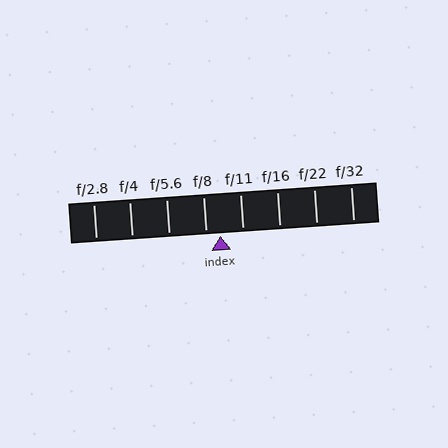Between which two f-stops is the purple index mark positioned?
The index mark is between f/8 and f/11.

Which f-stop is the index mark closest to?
The index mark is closest to f/8.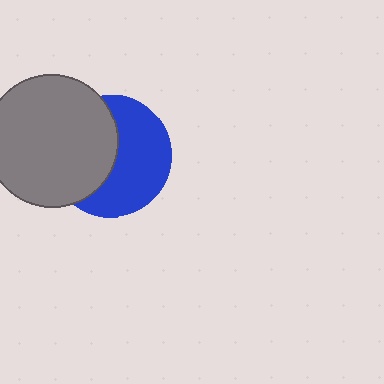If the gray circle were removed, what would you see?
You would see the complete blue circle.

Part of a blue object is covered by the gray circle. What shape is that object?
It is a circle.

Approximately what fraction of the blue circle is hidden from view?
Roughly 46% of the blue circle is hidden behind the gray circle.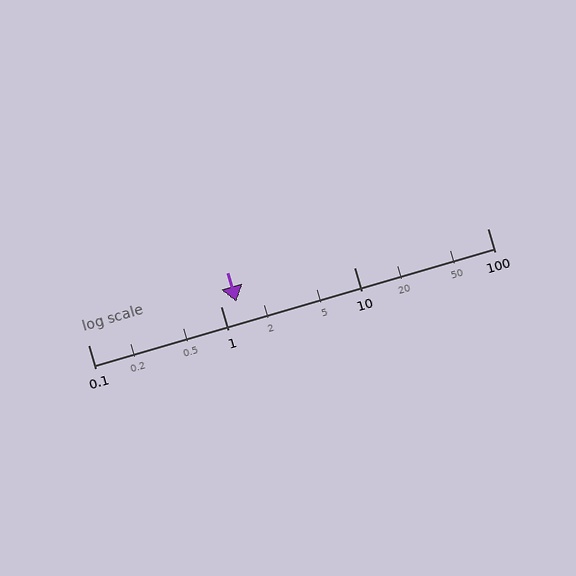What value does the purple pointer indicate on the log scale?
The pointer indicates approximately 1.3.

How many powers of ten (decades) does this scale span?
The scale spans 3 decades, from 0.1 to 100.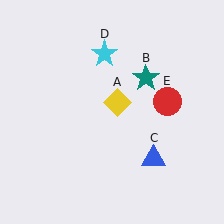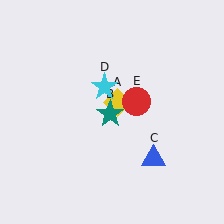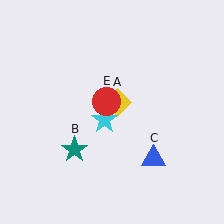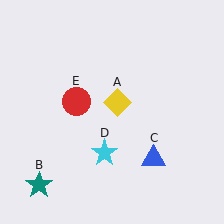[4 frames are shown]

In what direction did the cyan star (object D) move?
The cyan star (object D) moved down.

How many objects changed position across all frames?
3 objects changed position: teal star (object B), cyan star (object D), red circle (object E).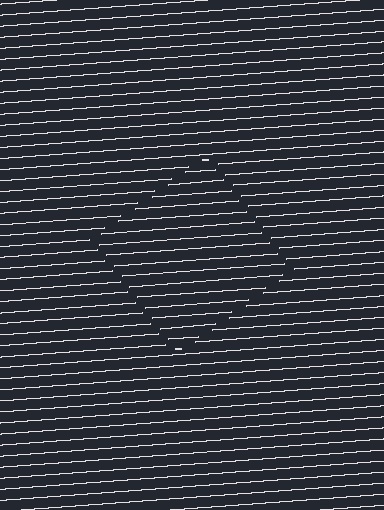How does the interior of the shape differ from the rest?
The interior of the shape contains the same grating, shifted by half a period — the contour is defined by the phase discontinuity where line-ends from the inner and outer gratings abut.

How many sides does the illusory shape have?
4 sides — the line-ends trace a square.